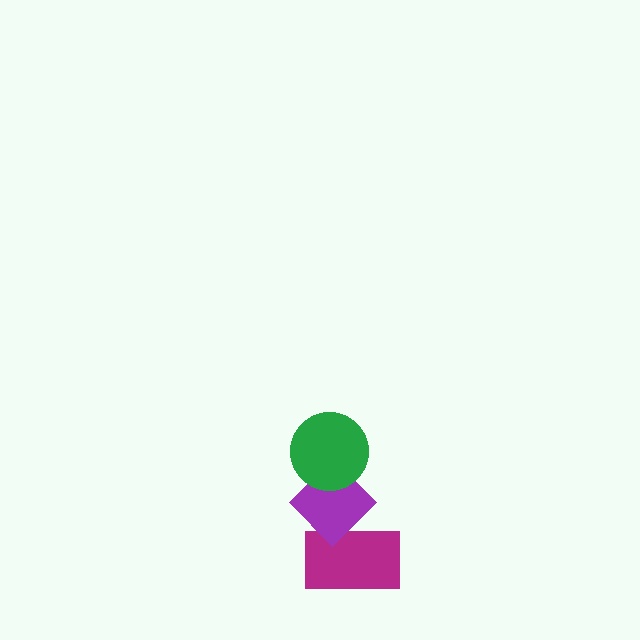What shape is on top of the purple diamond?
The green circle is on top of the purple diamond.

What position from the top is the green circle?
The green circle is 1st from the top.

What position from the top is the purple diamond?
The purple diamond is 2nd from the top.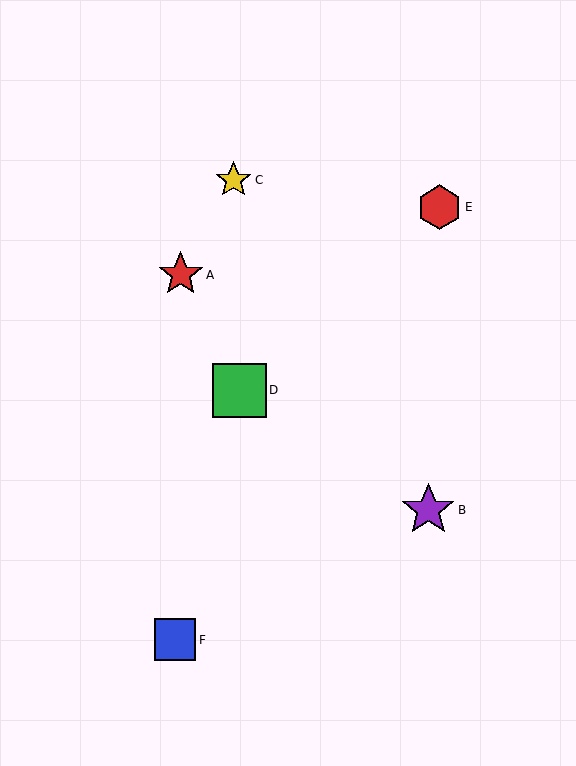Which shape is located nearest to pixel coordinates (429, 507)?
The purple star (labeled B) at (428, 510) is nearest to that location.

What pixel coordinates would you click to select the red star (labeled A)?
Click at (181, 275) to select the red star A.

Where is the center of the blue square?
The center of the blue square is at (175, 640).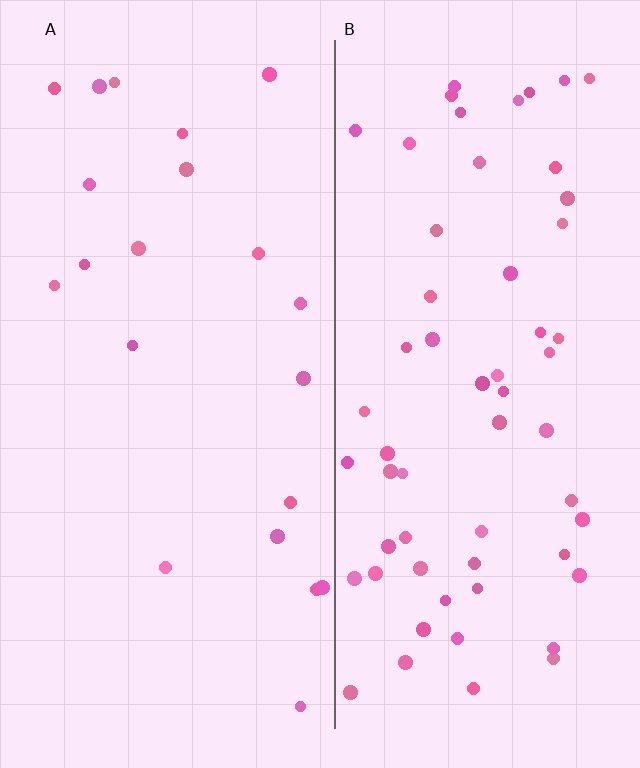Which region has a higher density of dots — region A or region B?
B (the right).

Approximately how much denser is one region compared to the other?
Approximately 2.8× — region B over region A.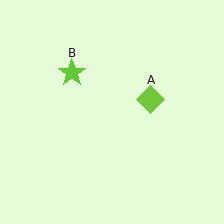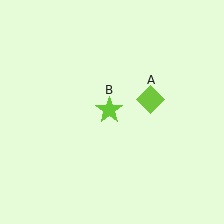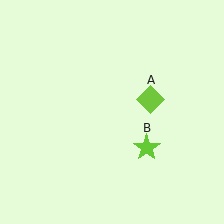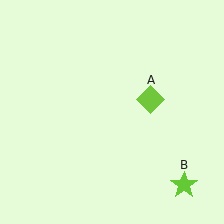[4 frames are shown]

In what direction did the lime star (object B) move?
The lime star (object B) moved down and to the right.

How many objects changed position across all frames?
1 object changed position: lime star (object B).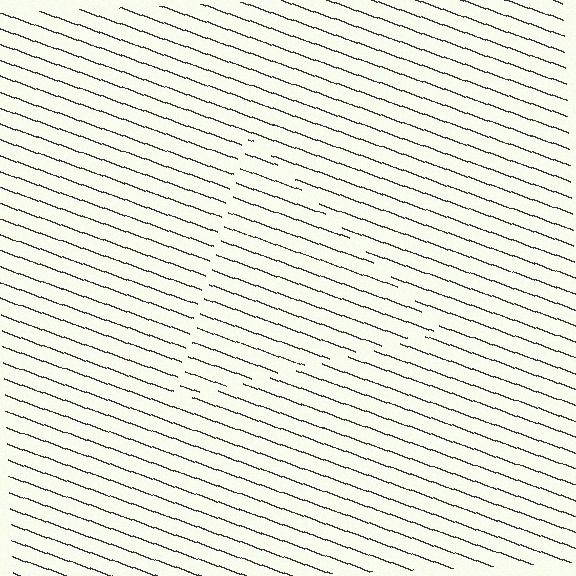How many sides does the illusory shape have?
3 sides — the line-ends trace a triangle.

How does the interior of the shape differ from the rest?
The interior of the shape contains the same grating, shifted by half a period — the contour is defined by the phase discontinuity where line-ends from the inner and outer gratings abut.